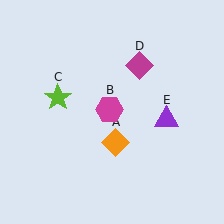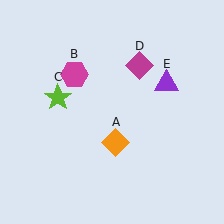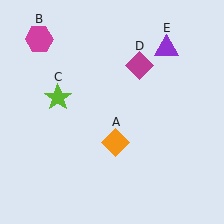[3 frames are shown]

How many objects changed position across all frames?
2 objects changed position: magenta hexagon (object B), purple triangle (object E).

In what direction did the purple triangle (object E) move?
The purple triangle (object E) moved up.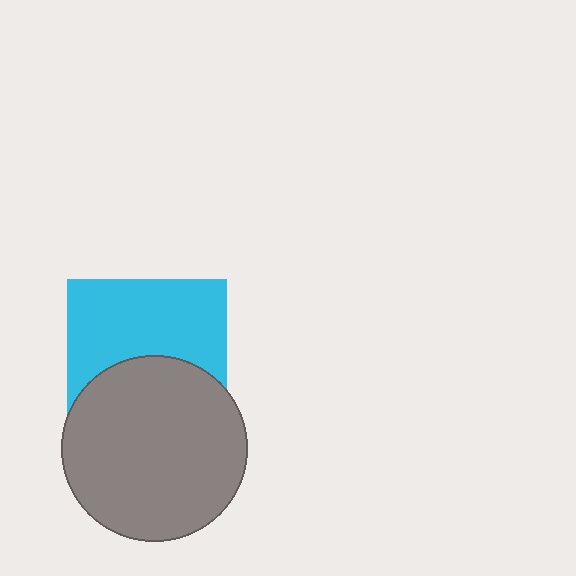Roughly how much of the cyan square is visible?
About half of it is visible (roughly 56%).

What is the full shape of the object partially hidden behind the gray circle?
The partially hidden object is a cyan square.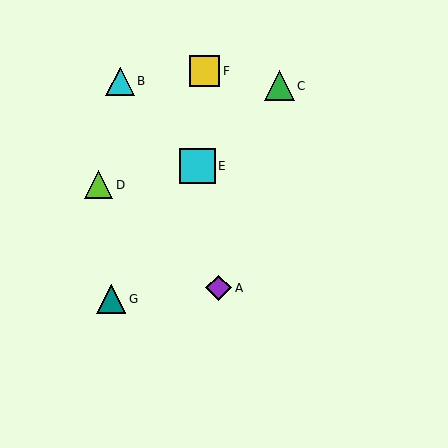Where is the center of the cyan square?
The center of the cyan square is at (198, 166).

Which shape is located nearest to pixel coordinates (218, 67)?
The yellow square (labeled F) at (205, 71) is nearest to that location.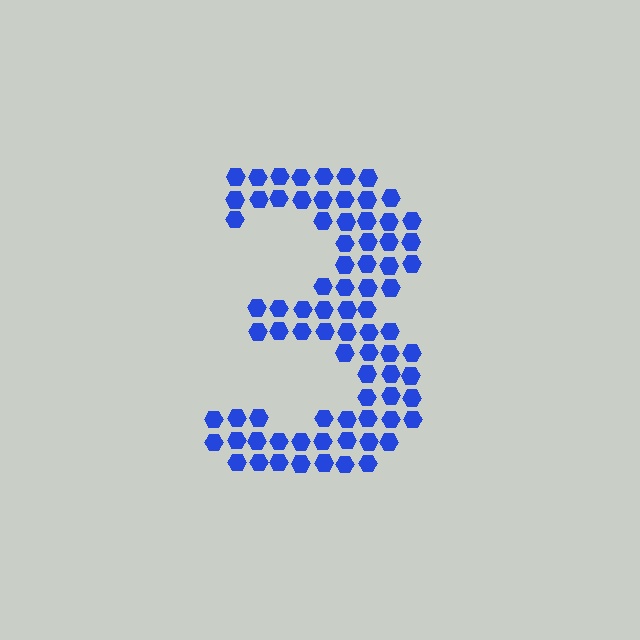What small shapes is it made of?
It is made of small hexagons.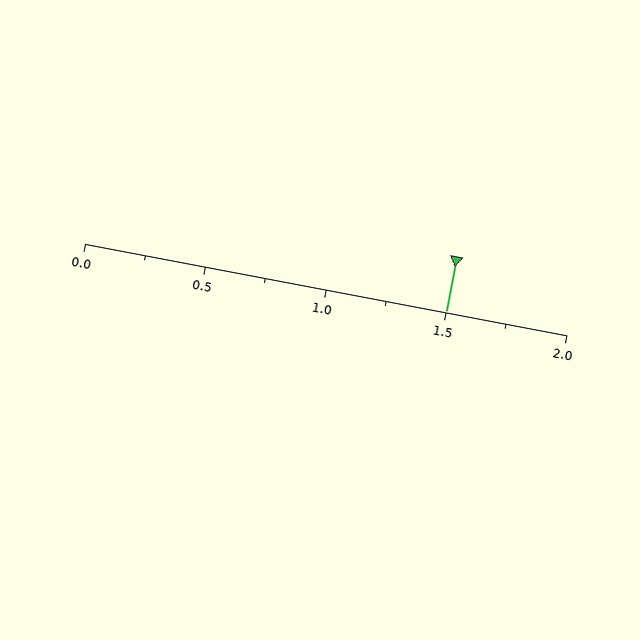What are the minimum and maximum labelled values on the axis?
The axis runs from 0.0 to 2.0.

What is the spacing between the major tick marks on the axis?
The major ticks are spaced 0.5 apart.